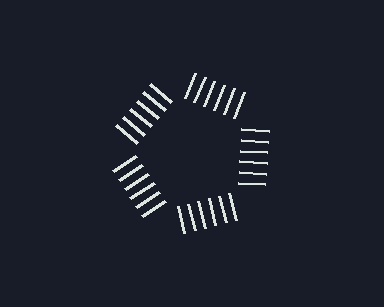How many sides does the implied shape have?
5 sides — the line-ends trace a pentagon.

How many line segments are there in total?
30 — 6 along each of the 5 edges.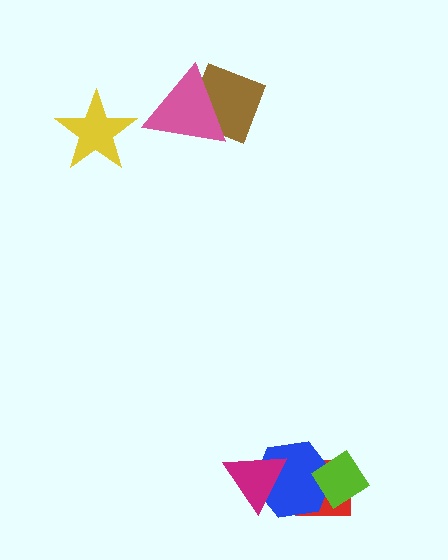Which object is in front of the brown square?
The pink triangle is in front of the brown square.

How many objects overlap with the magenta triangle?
1 object overlaps with the magenta triangle.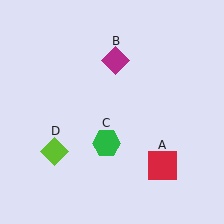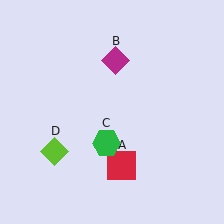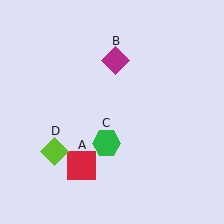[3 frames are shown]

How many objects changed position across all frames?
1 object changed position: red square (object A).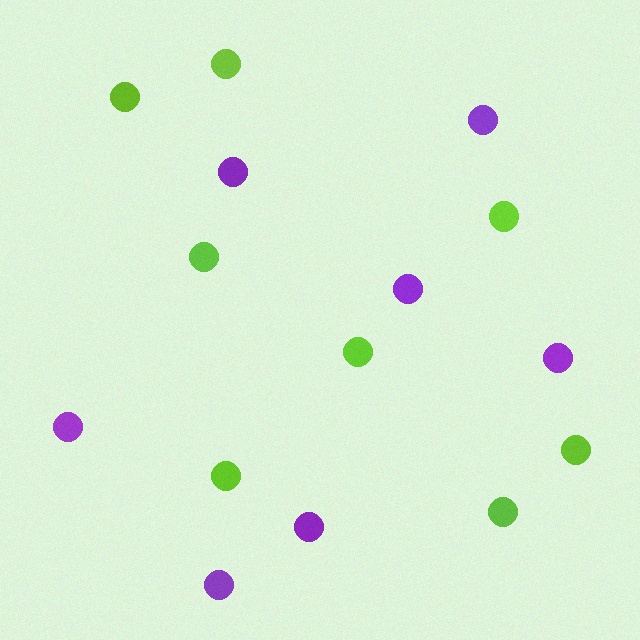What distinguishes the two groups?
There are 2 groups: one group of purple circles (7) and one group of lime circles (8).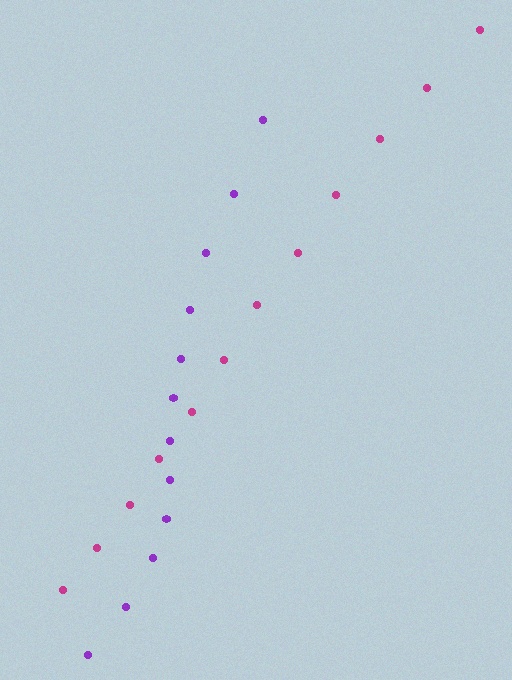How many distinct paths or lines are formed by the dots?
There are 2 distinct paths.